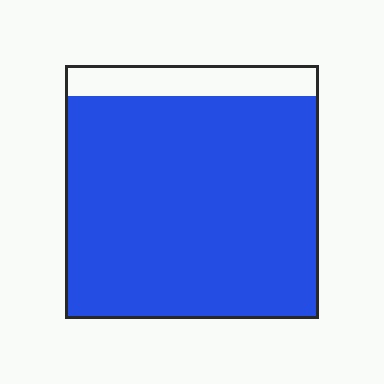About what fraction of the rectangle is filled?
About seven eighths (7/8).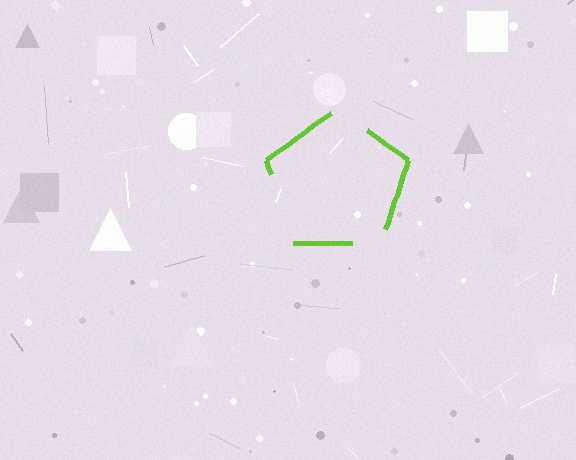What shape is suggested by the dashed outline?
The dashed outline suggests a pentagon.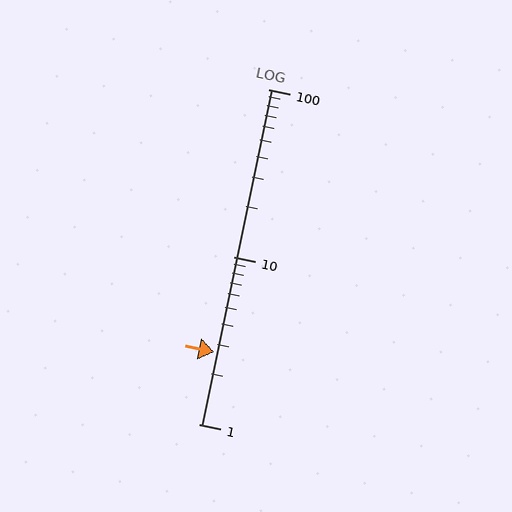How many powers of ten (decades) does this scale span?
The scale spans 2 decades, from 1 to 100.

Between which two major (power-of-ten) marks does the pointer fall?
The pointer is between 1 and 10.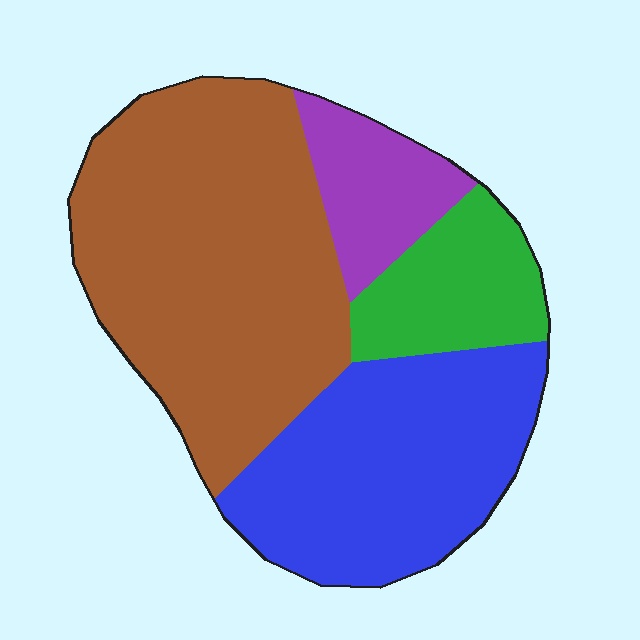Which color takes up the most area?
Brown, at roughly 45%.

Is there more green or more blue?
Blue.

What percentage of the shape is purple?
Purple covers about 10% of the shape.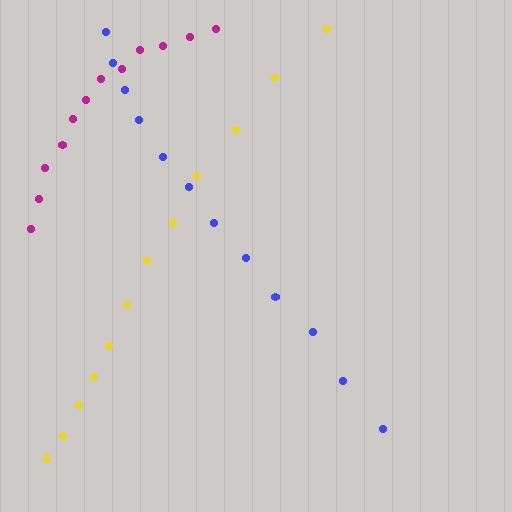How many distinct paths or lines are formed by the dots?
There are 3 distinct paths.